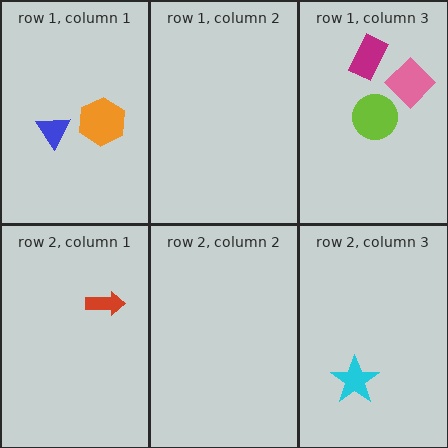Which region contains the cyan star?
The row 2, column 3 region.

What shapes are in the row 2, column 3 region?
The cyan star.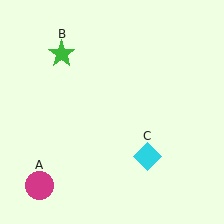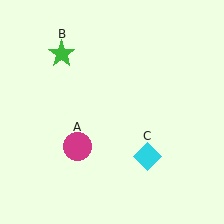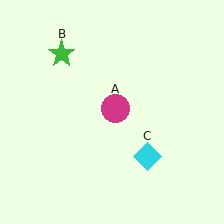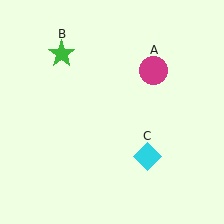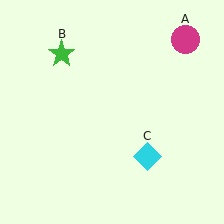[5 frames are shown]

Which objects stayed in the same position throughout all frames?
Green star (object B) and cyan diamond (object C) remained stationary.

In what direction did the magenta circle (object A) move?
The magenta circle (object A) moved up and to the right.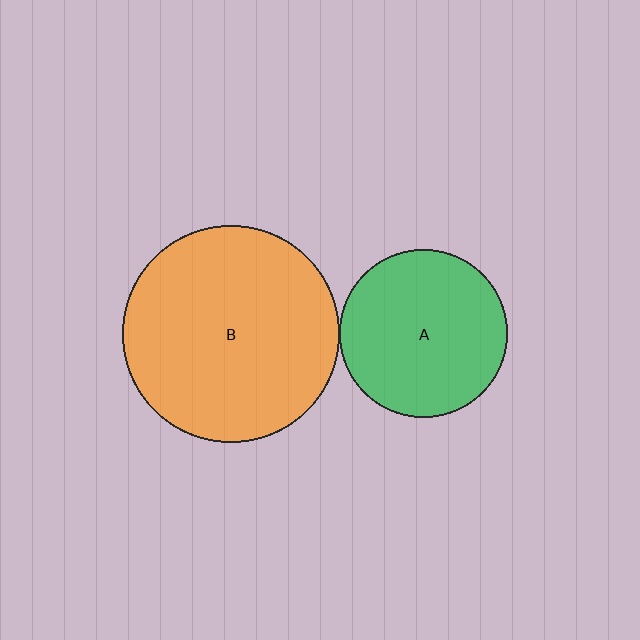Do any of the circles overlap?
No, none of the circles overlap.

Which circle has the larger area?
Circle B (orange).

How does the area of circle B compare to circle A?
Approximately 1.7 times.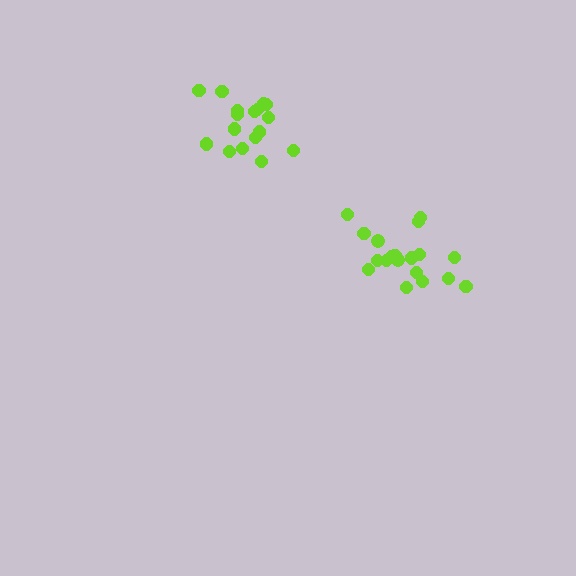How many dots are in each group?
Group 1: 17 dots, Group 2: 19 dots (36 total).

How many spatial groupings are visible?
There are 2 spatial groupings.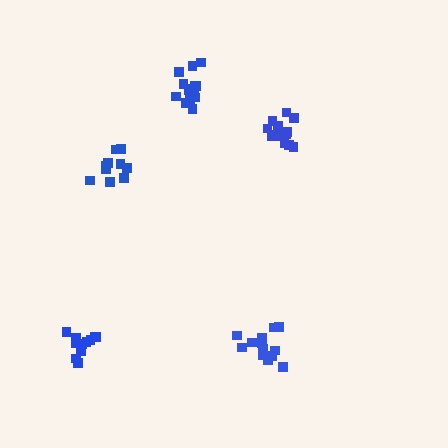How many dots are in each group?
Group 1: 14 dots, Group 2: 13 dots, Group 3: 14 dots, Group 4: 11 dots, Group 5: 11 dots (63 total).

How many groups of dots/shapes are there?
There are 5 groups.